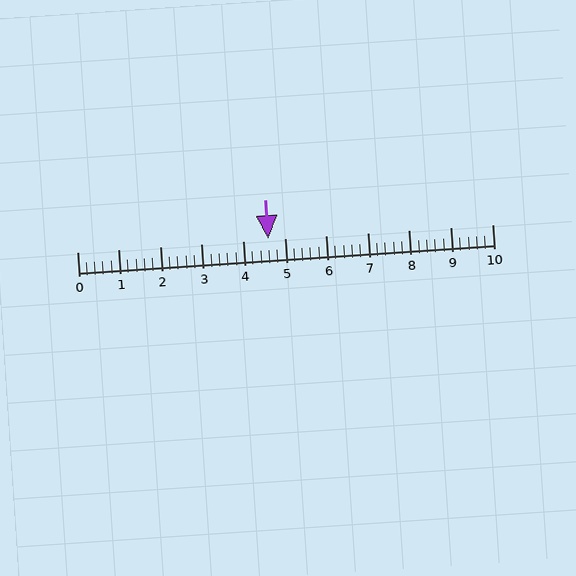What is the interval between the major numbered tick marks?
The major tick marks are spaced 1 units apart.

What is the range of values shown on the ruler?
The ruler shows values from 0 to 10.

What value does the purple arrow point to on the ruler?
The purple arrow points to approximately 4.6.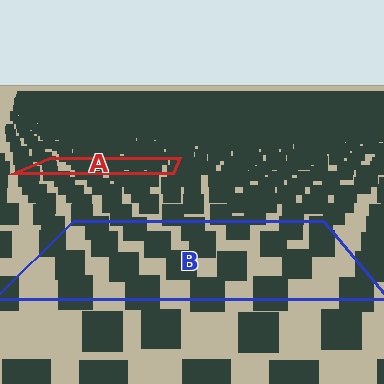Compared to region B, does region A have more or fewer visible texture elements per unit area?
Region A has more texture elements per unit area — they are packed more densely because it is farther away.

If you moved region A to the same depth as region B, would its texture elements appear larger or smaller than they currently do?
They would appear larger. At a closer depth, the same texture elements are projected at a bigger on-screen size.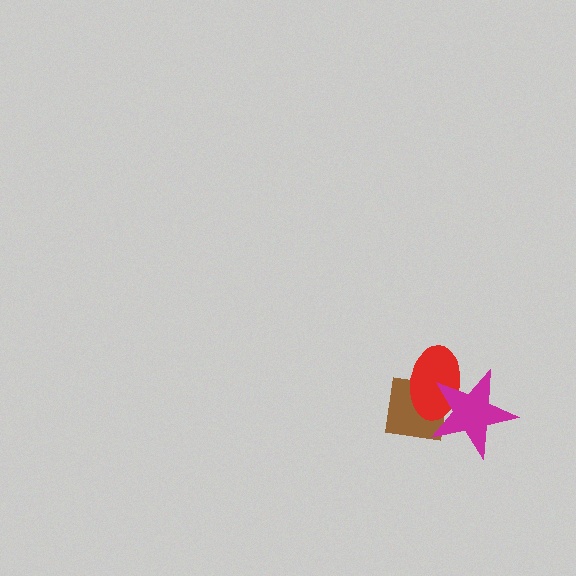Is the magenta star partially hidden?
No, no other shape covers it.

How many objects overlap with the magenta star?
2 objects overlap with the magenta star.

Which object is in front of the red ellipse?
The magenta star is in front of the red ellipse.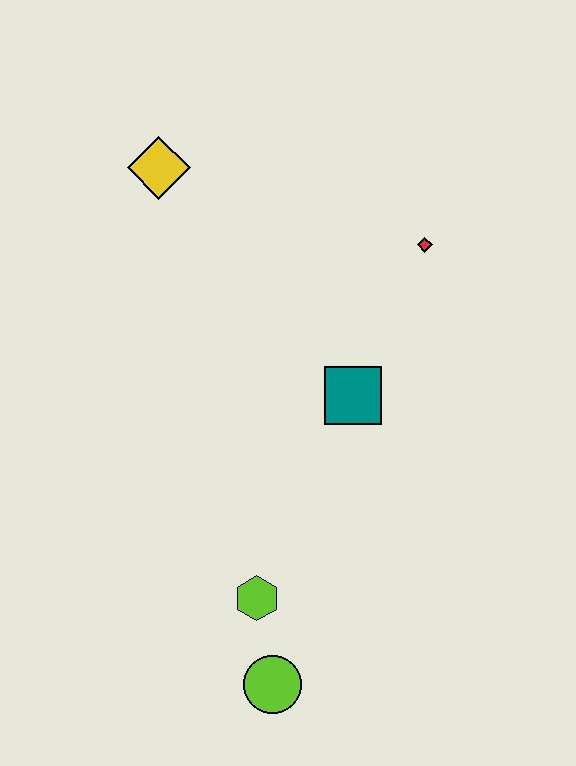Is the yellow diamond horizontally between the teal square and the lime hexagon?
No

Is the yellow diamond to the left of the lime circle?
Yes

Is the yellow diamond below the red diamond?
No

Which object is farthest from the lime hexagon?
The yellow diamond is farthest from the lime hexagon.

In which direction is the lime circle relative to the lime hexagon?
The lime circle is below the lime hexagon.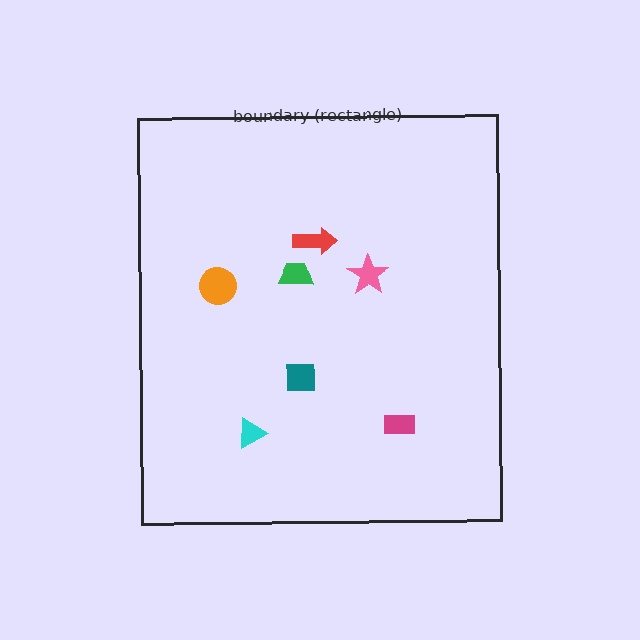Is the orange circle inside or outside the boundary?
Inside.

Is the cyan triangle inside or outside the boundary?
Inside.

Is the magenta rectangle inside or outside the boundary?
Inside.